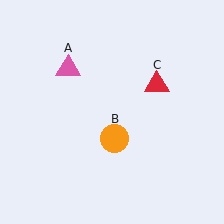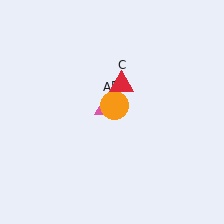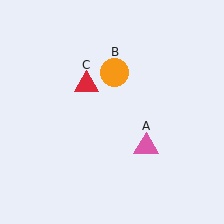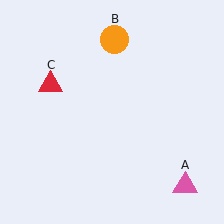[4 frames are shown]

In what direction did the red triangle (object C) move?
The red triangle (object C) moved left.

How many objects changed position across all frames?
3 objects changed position: pink triangle (object A), orange circle (object B), red triangle (object C).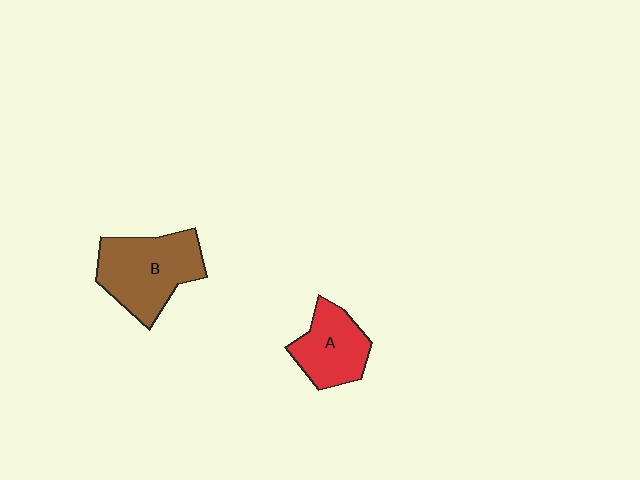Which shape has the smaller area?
Shape A (red).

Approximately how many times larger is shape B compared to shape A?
Approximately 1.4 times.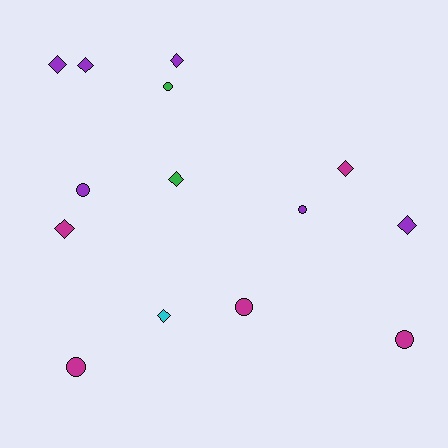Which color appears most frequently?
Purple, with 6 objects.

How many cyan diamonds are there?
There is 1 cyan diamond.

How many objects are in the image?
There are 14 objects.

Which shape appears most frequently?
Diamond, with 8 objects.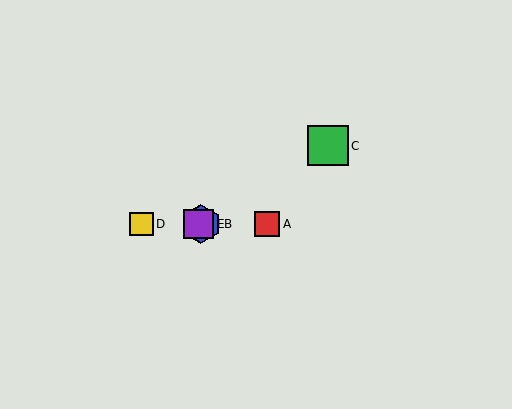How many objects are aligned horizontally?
4 objects (A, B, D, E) are aligned horizontally.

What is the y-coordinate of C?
Object C is at y≈146.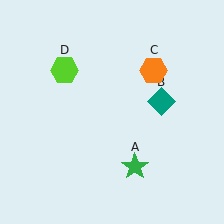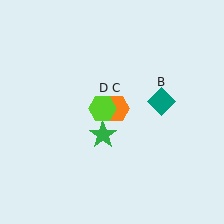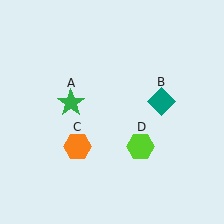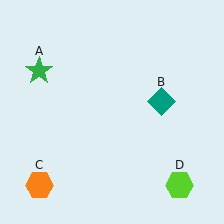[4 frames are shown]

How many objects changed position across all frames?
3 objects changed position: green star (object A), orange hexagon (object C), lime hexagon (object D).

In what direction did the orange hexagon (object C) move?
The orange hexagon (object C) moved down and to the left.